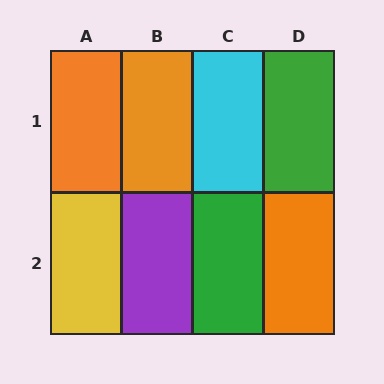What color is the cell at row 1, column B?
Orange.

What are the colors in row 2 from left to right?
Yellow, purple, green, orange.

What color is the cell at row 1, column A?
Orange.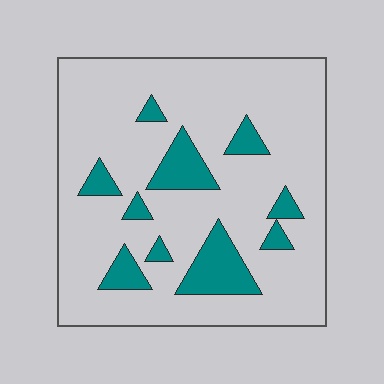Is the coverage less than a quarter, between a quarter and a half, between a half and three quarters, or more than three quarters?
Less than a quarter.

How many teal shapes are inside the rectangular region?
10.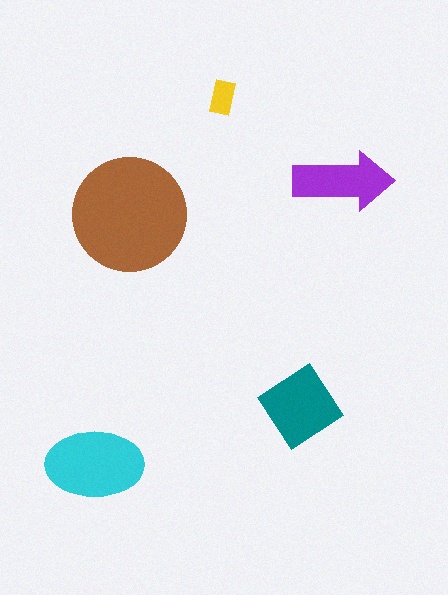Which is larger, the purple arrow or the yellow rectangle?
The purple arrow.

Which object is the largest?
The brown circle.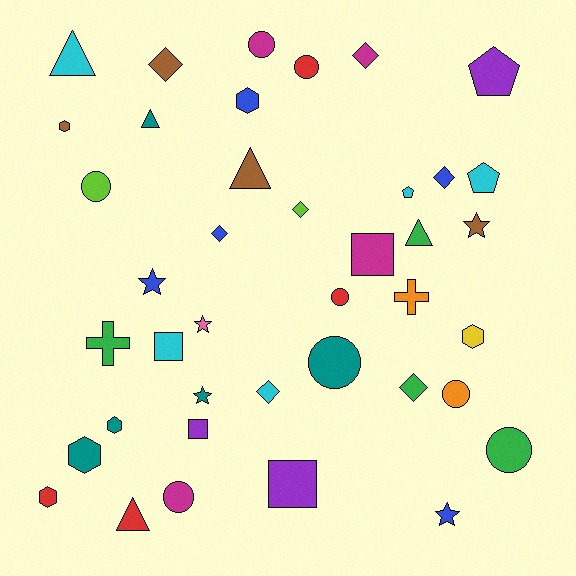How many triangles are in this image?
There are 5 triangles.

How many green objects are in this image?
There are 4 green objects.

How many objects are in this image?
There are 40 objects.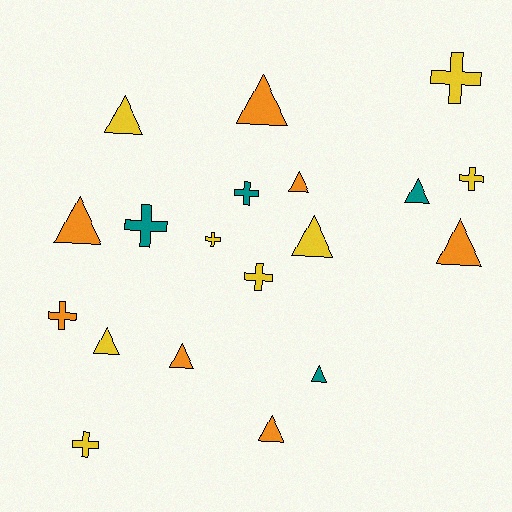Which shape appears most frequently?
Triangle, with 11 objects.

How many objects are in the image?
There are 19 objects.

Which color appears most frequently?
Yellow, with 8 objects.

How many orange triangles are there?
There are 6 orange triangles.